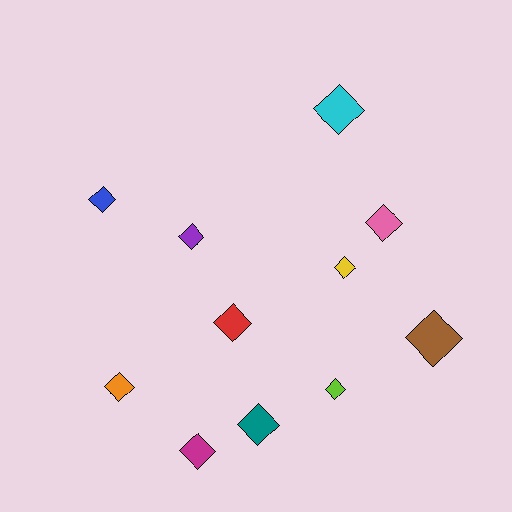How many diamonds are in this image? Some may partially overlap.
There are 11 diamonds.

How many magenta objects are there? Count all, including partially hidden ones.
There is 1 magenta object.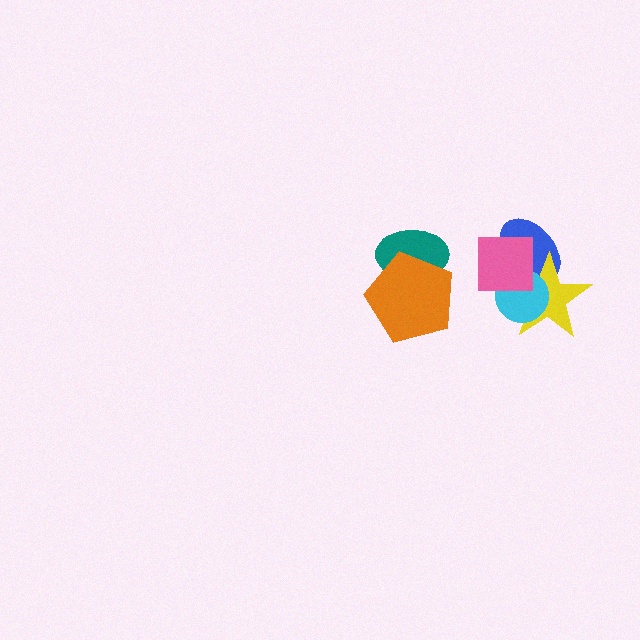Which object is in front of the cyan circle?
The pink square is in front of the cyan circle.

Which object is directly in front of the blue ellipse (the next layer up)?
The yellow star is directly in front of the blue ellipse.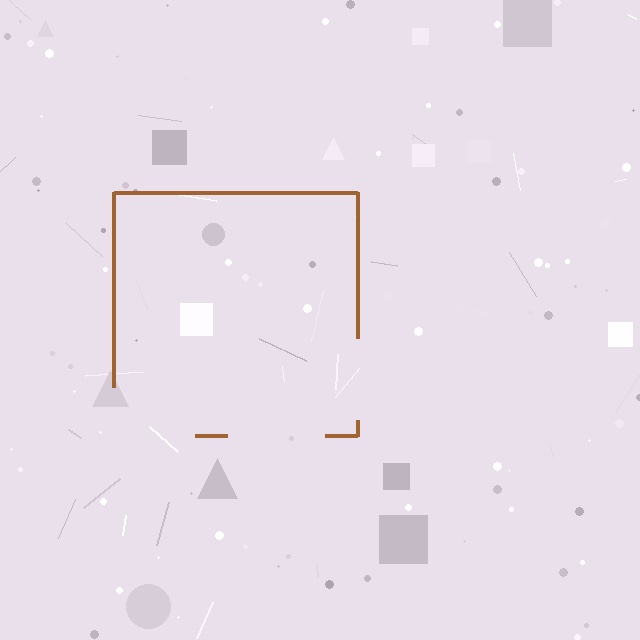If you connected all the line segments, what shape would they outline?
They would outline a square.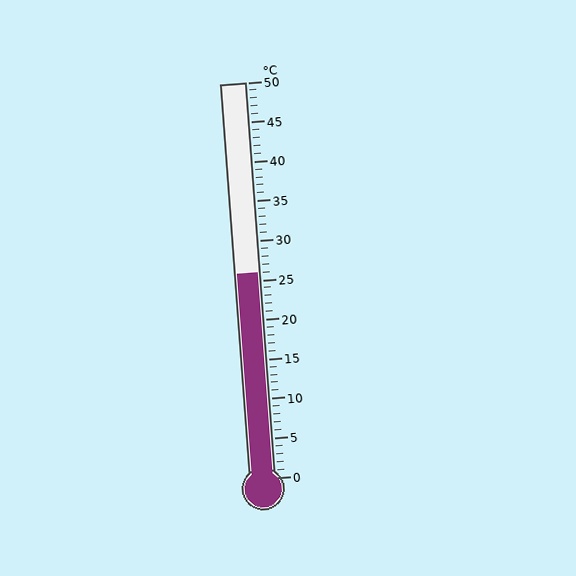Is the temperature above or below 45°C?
The temperature is below 45°C.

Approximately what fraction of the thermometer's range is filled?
The thermometer is filled to approximately 50% of its range.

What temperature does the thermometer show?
The thermometer shows approximately 26°C.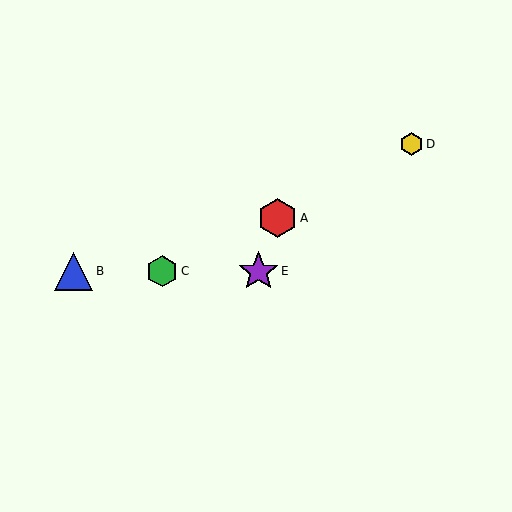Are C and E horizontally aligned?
Yes, both are at y≈271.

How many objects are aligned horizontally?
3 objects (B, C, E) are aligned horizontally.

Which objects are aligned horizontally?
Objects B, C, E are aligned horizontally.